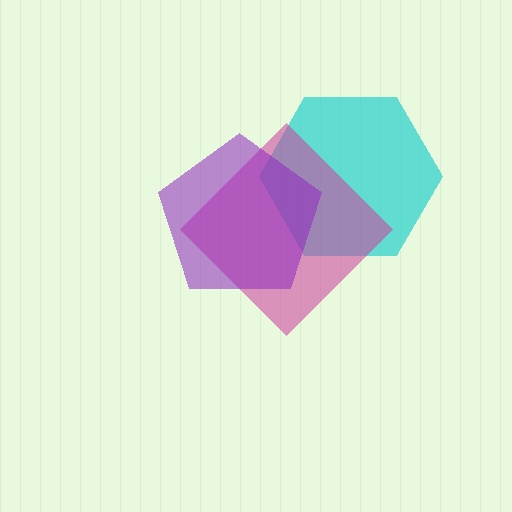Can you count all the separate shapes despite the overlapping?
Yes, there are 3 separate shapes.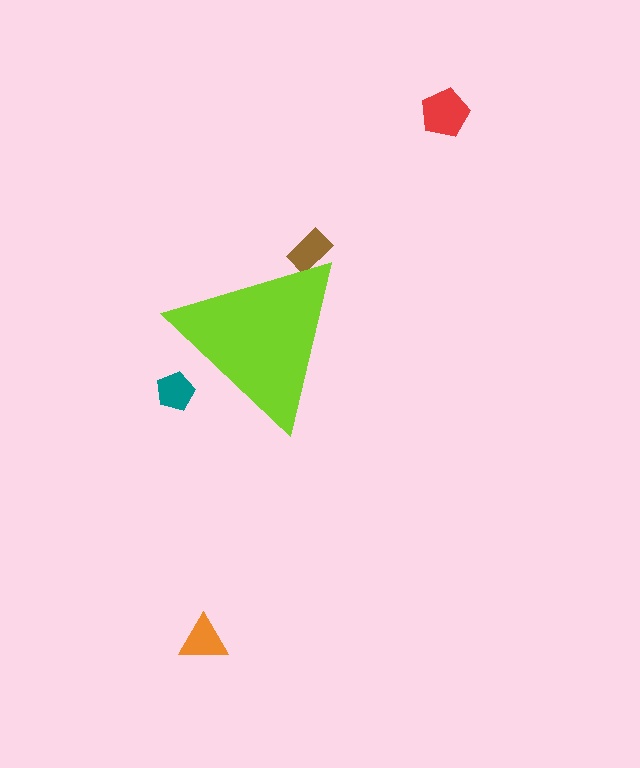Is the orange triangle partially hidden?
No, the orange triangle is fully visible.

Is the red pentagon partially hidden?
No, the red pentagon is fully visible.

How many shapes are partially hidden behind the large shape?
2 shapes are partially hidden.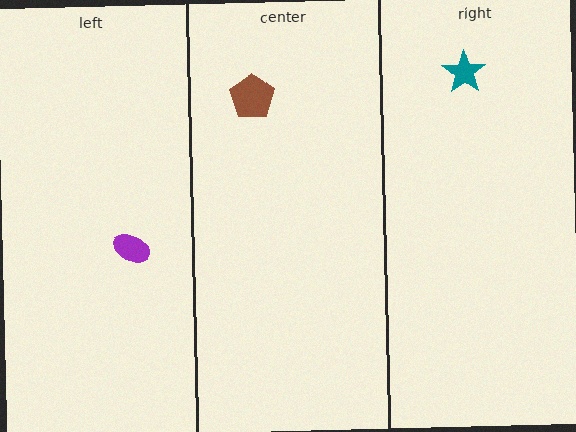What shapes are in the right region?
The teal star.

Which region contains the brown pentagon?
The center region.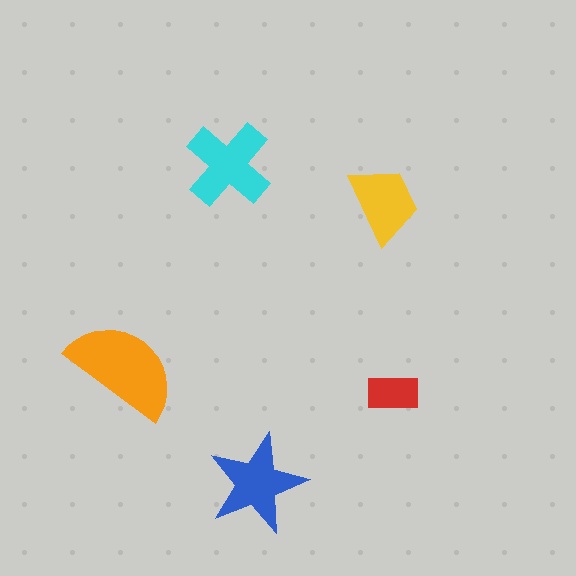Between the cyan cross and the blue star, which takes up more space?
The cyan cross.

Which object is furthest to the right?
The red rectangle is rightmost.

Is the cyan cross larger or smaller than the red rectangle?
Larger.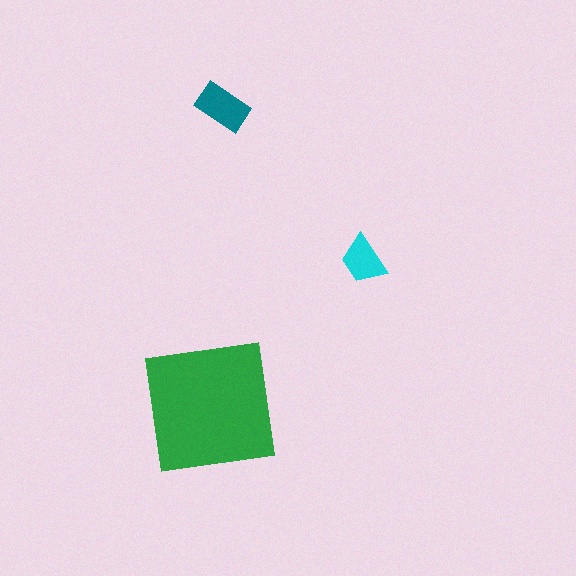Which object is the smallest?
The cyan trapezoid.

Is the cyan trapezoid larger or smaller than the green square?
Smaller.